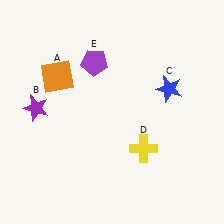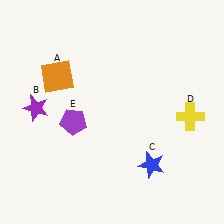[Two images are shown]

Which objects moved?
The objects that moved are: the blue star (C), the yellow cross (D), the purple pentagon (E).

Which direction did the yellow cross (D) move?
The yellow cross (D) moved right.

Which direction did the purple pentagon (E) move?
The purple pentagon (E) moved down.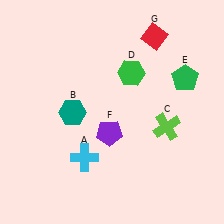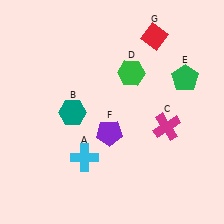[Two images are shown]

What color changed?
The cross (C) changed from lime in Image 1 to magenta in Image 2.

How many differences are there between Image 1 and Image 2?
There is 1 difference between the two images.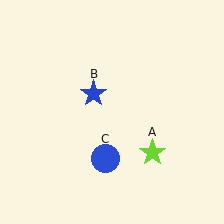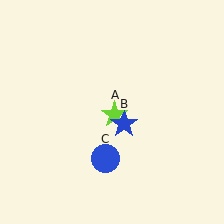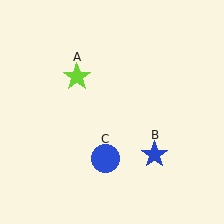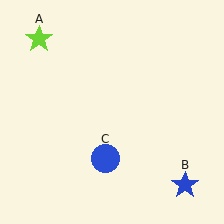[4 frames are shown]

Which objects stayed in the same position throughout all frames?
Blue circle (object C) remained stationary.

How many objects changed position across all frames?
2 objects changed position: lime star (object A), blue star (object B).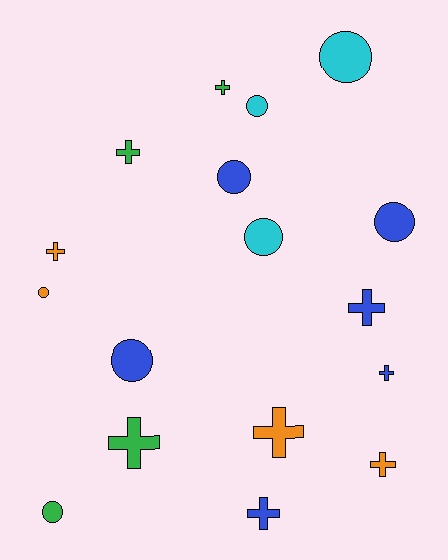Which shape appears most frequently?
Cross, with 9 objects.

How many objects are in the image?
There are 17 objects.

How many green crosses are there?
There are 3 green crosses.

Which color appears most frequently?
Blue, with 6 objects.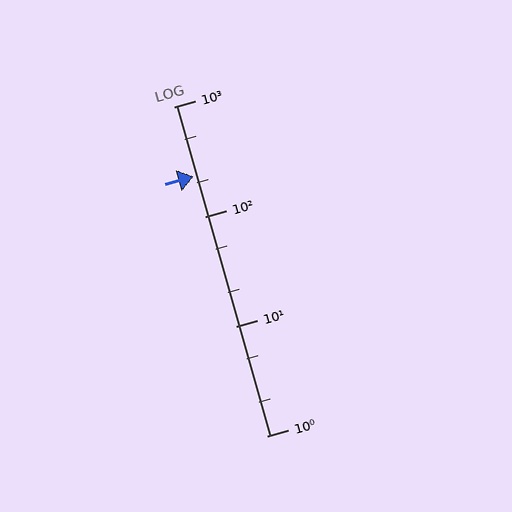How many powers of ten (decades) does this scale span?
The scale spans 3 decades, from 1 to 1000.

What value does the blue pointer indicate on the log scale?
The pointer indicates approximately 230.